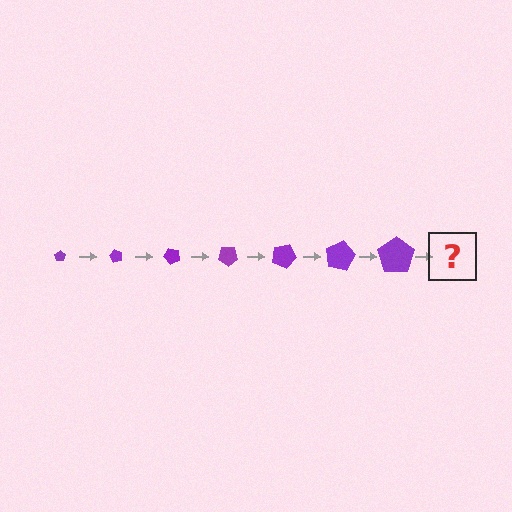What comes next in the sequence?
The next element should be a pentagon, larger than the previous one and rotated 420 degrees from the start.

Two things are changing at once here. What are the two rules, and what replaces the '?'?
The two rules are that the pentagon grows larger each step and it rotates 60 degrees each step. The '?' should be a pentagon, larger than the previous one and rotated 420 degrees from the start.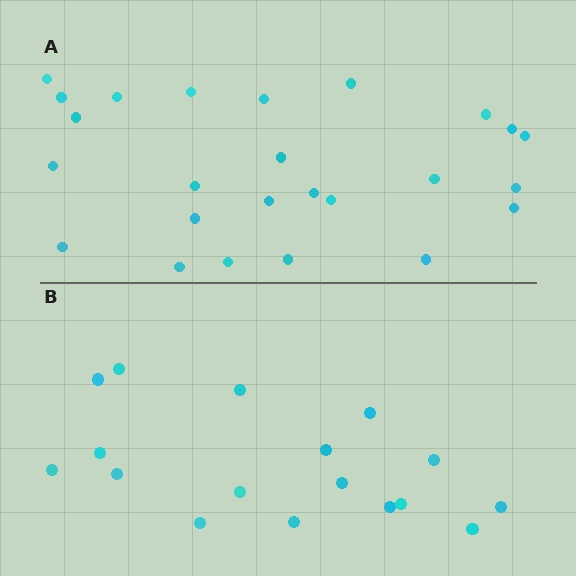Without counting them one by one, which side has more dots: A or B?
Region A (the top region) has more dots.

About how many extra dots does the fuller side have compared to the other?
Region A has roughly 8 or so more dots than region B.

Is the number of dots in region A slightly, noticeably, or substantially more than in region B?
Region A has substantially more. The ratio is roughly 1.5 to 1.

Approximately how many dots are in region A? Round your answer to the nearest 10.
About 20 dots. (The exact count is 25, which rounds to 20.)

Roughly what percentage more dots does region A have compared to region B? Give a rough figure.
About 45% more.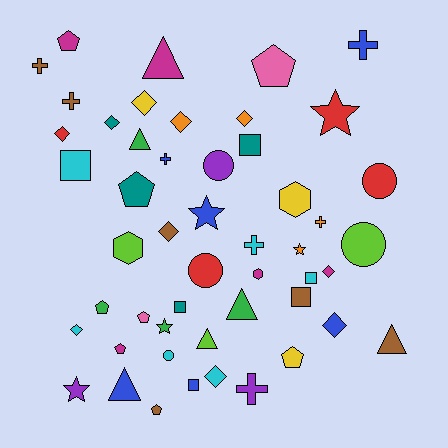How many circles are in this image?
There are 5 circles.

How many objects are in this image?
There are 50 objects.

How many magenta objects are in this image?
There are 5 magenta objects.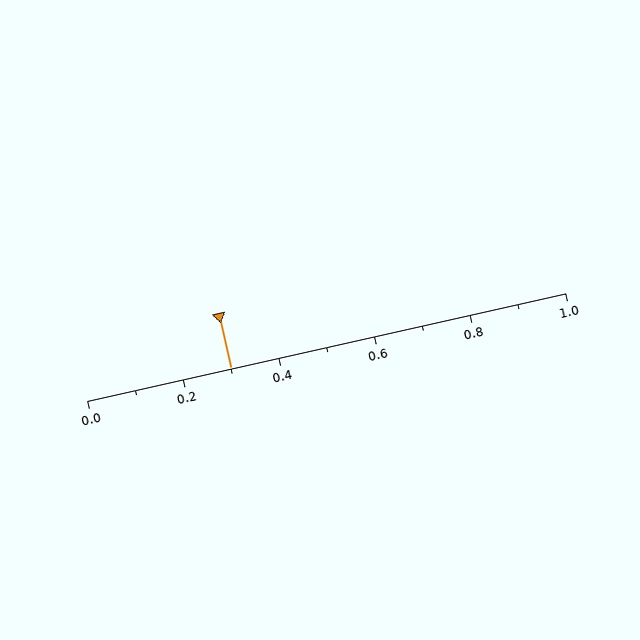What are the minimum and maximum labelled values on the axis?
The axis runs from 0.0 to 1.0.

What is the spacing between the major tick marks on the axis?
The major ticks are spaced 0.2 apart.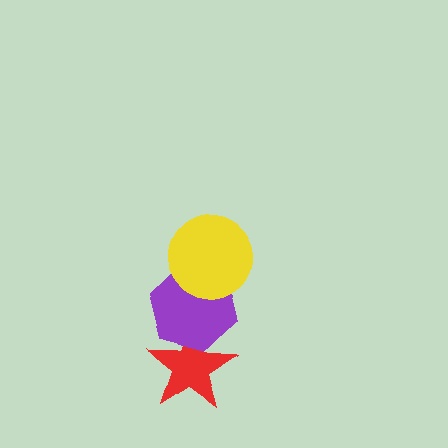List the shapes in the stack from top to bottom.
From top to bottom: the yellow circle, the purple hexagon, the red star.